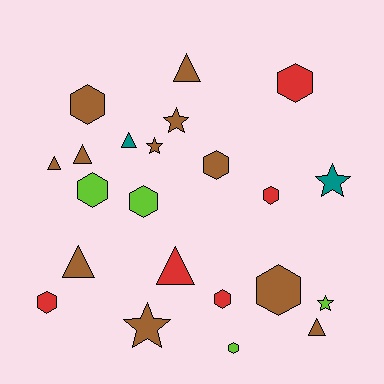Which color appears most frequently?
Brown, with 11 objects.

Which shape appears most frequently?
Hexagon, with 10 objects.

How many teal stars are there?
There is 1 teal star.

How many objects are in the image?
There are 22 objects.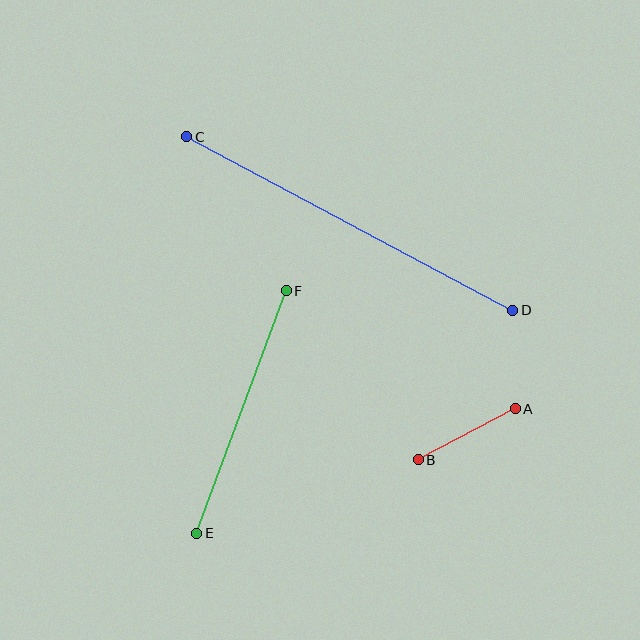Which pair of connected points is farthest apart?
Points C and D are farthest apart.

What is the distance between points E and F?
The distance is approximately 258 pixels.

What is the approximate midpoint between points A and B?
The midpoint is at approximately (467, 434) pixels.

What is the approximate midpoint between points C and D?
The midpoint is at approximately (350, 223) pixels.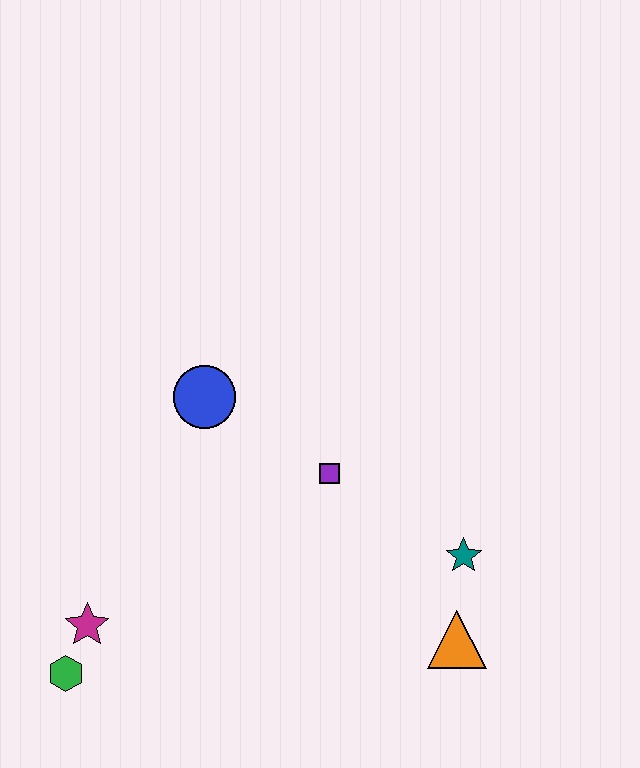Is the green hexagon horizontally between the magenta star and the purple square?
No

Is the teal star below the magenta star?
No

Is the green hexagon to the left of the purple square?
Yes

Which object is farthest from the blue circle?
The orange triangle is farthest from the blue circle.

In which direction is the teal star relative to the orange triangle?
The teal star is above the orange triangle.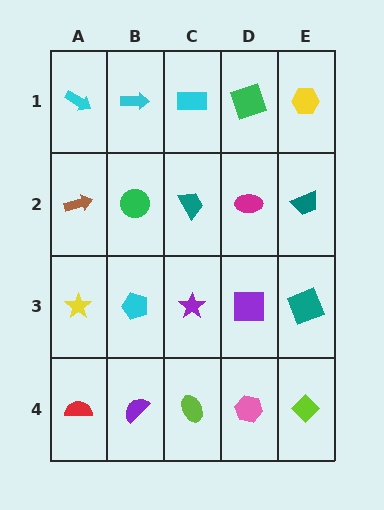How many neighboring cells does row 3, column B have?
4.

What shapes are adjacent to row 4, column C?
A purple star (row 3, column C), a purple semicircle (row 4, column B), a pink hexagon (row 4, column D).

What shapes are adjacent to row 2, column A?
A cyan arrow (row 1, column A), a yellow star (row 3, column A), a green circle (row 2, column B).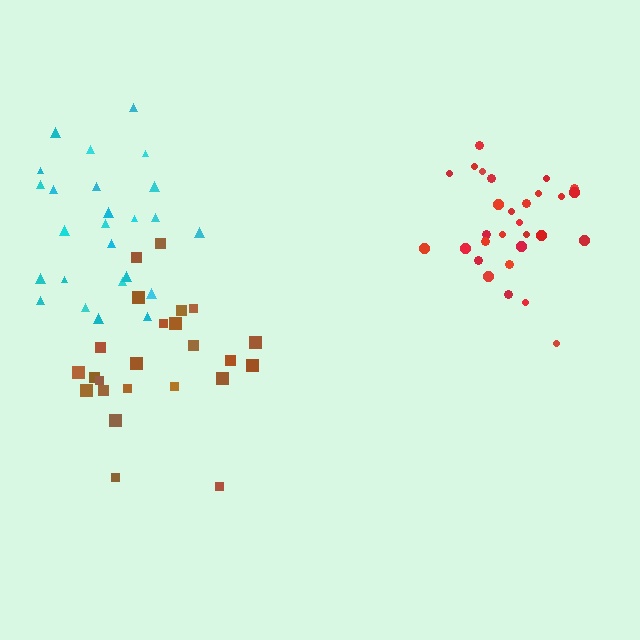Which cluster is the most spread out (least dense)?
Cyan.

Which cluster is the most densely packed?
Red.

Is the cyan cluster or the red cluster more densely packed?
Red.